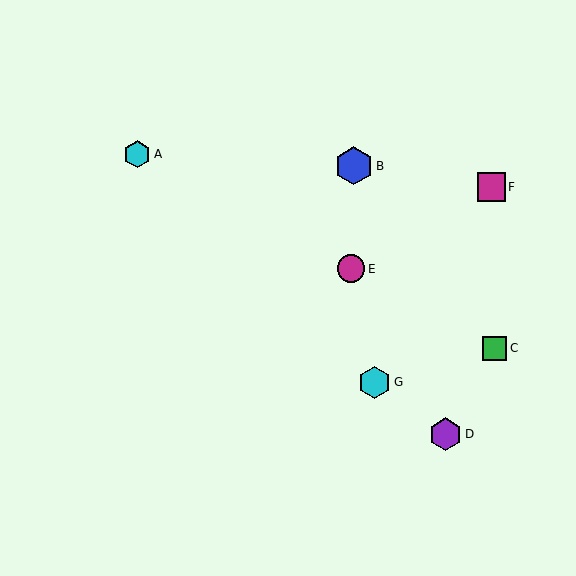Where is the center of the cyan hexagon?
The center of the cyan hexagon is at (375, 382).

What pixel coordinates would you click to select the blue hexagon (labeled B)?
Click at (354, 166) to select the blue hexagon B.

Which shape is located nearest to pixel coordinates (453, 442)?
The purple hexagon (labeled D) at (445, 434) is nearest to that location.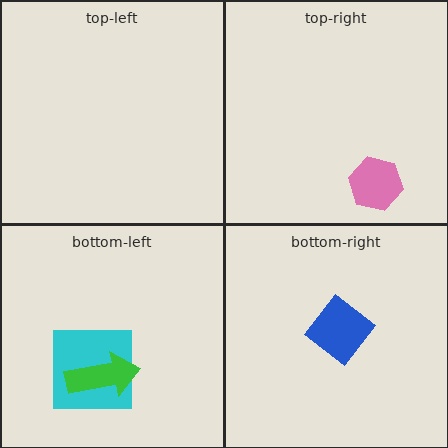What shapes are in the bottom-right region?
The blue diamond.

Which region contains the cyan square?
The bottom-left region.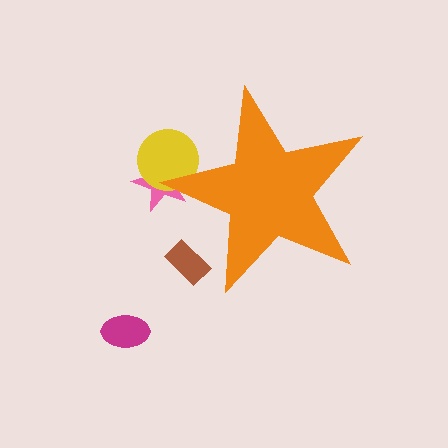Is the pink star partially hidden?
Yes, the pink star is partially hidden behind the orange star.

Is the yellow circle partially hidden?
Yes, the yellow circle is partially hidden behind the orange star.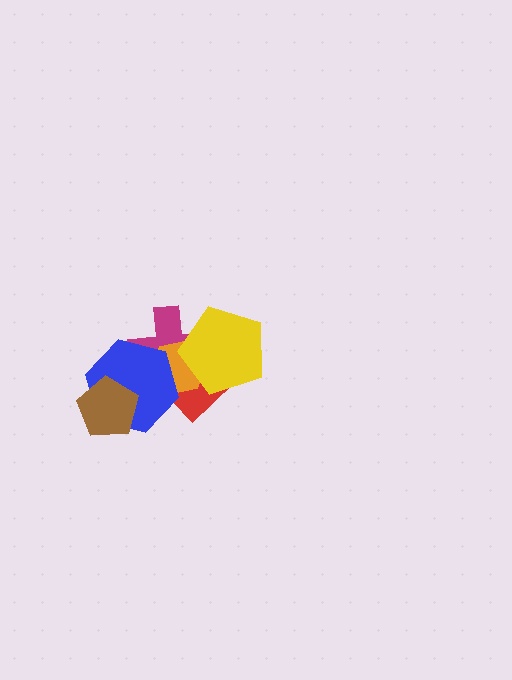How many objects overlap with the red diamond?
4 objects overlap with the red diamond.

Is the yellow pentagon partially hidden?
No, no other shape covers it.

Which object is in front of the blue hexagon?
The brown pentagon is in front of the blue hexagon.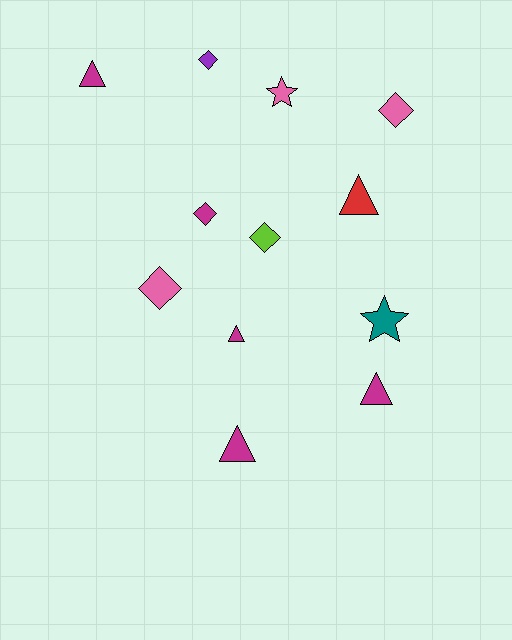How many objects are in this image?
There are 12 objects.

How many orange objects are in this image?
There are no orange objects.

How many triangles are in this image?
There are 5 triangles.